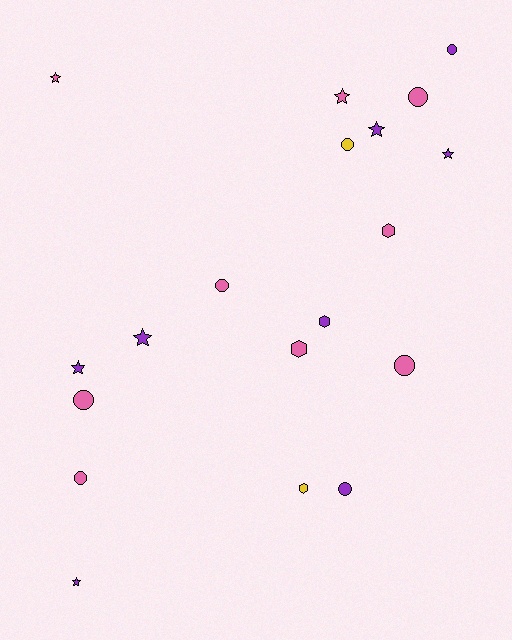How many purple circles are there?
There are 2 purple circles.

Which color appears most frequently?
Pink, with 9 objects.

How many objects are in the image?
There are 19 objects.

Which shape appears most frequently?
Circle, with 8 objects.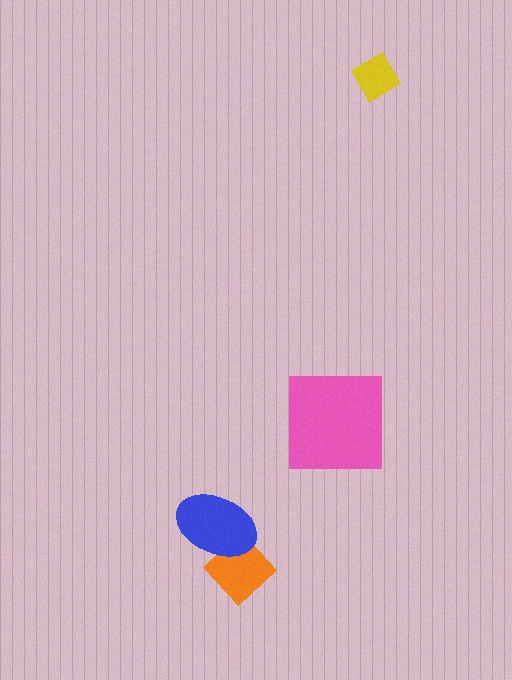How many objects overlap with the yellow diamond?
0 objects overlap with the yellow diamond.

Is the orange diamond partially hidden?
Yes, it is partially covered by another shape.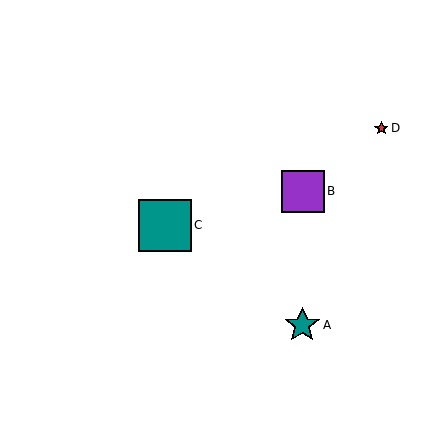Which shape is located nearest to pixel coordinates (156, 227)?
The teal square (labeled C) at (165, 225) is nearest to that location.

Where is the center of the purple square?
The center of the purple square is at (303, 191).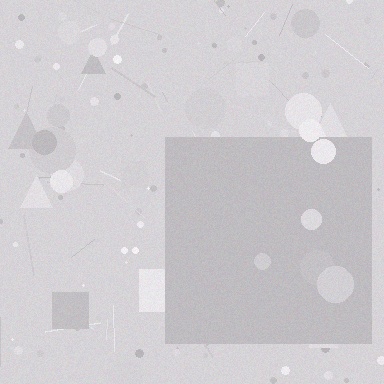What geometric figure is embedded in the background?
A square is embedded in the background.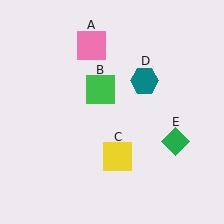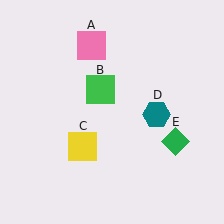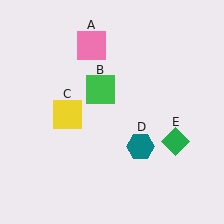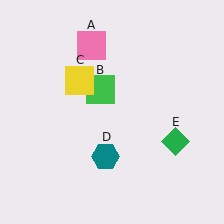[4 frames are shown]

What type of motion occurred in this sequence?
The yellow square (object C), teal hexagon (object D) rotated clockwise around the center of the scene.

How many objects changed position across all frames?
2 objects changed position: yellow square (object C), teal hexagon (object D).